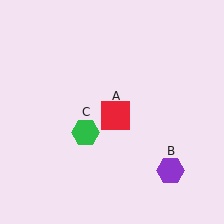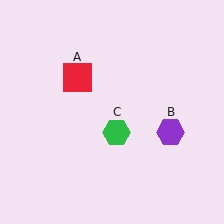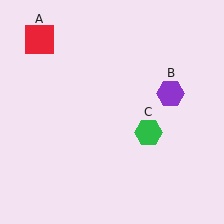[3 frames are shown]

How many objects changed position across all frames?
3 objects changed position: red square (object A), purple hexagon (object B), green hexagon (object C).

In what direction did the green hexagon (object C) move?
The green hexagon (object C) moved right.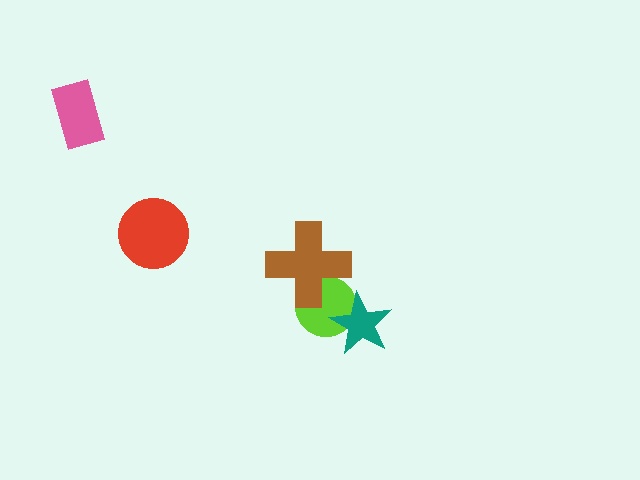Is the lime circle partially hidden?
Yes, it is partially covered by another shape.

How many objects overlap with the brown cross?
1 object overlaps with the brown cross.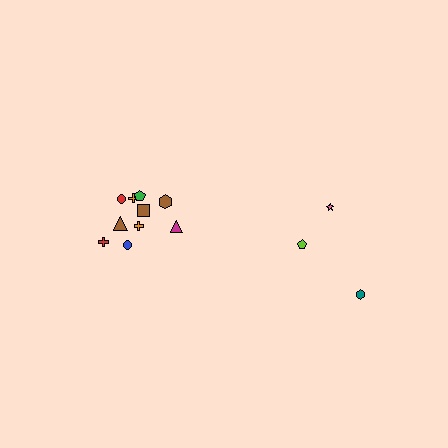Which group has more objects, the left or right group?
The left group.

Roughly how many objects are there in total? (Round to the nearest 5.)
Roughly 15 objects in total.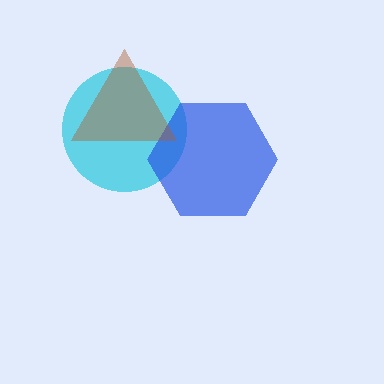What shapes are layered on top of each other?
The layered shapes are: a cyan circle, a blue hexagon, a brown triangle.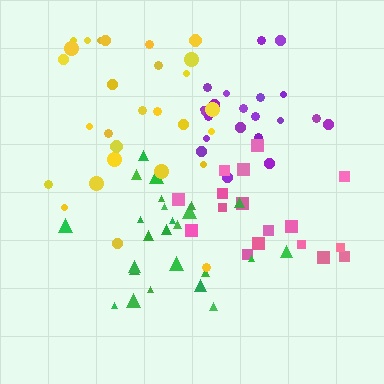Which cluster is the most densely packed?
Purple.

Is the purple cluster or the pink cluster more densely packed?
Purple.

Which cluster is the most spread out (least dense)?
Yellow.